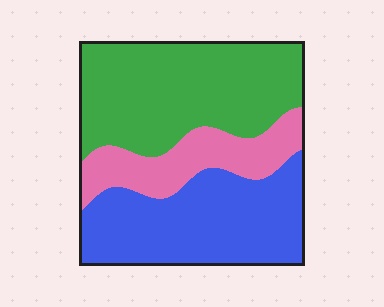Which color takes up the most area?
Green, at roughly 45%.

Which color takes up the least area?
Pink, at roughly 20%.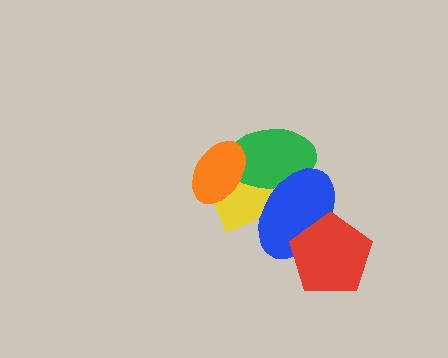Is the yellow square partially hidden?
Yes, it is partially covered by another shape.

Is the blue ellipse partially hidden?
Yes, it is partially covered by another shape.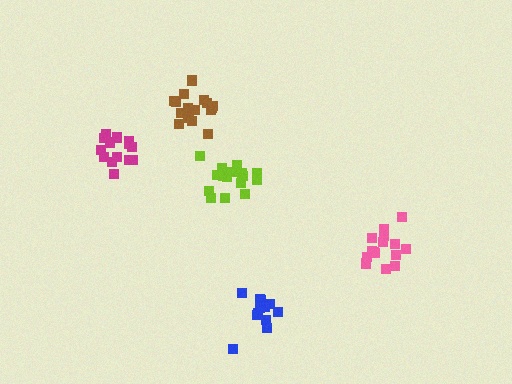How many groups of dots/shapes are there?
There are 5 groups.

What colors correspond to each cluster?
The clusters are colored: magenta, blue, lime, brown, pink.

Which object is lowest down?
The blue cluster is bottommost.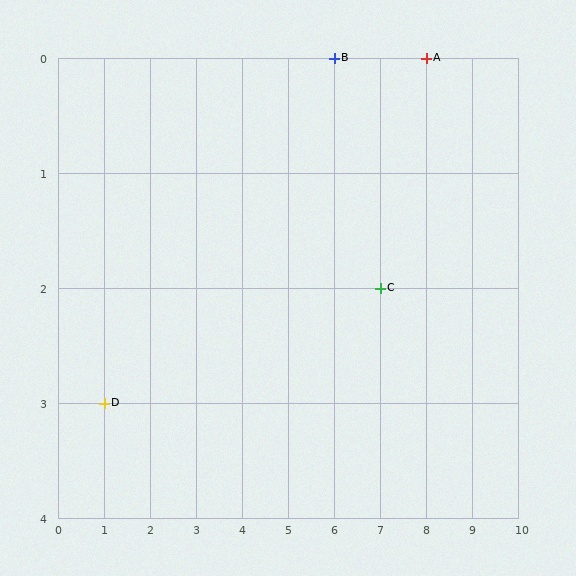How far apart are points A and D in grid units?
Points A and D are 7 columns and 3 rows apart (about 7.6 grid units diagonally).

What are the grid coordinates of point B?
Point B is at grid coordinates (6, 0).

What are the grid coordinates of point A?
Point A is at grid coordinates (8, 0).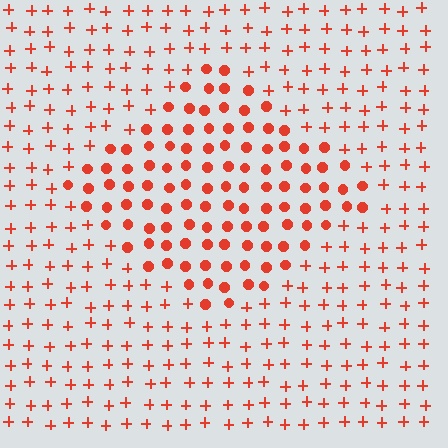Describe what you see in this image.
The image is filled with small red elements arranged in a uniform grid. A diamond-shaped region contains circles, while the surrounding area contains plus signs. The boundary is defined purely by the change in element shape.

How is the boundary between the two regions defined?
The boundary is defined by a change in element shape: circles inside vs. plus signs outside. All elements share the same color and spacing.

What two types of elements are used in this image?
The image uses circles inside the diamond region and plus signs outside it.